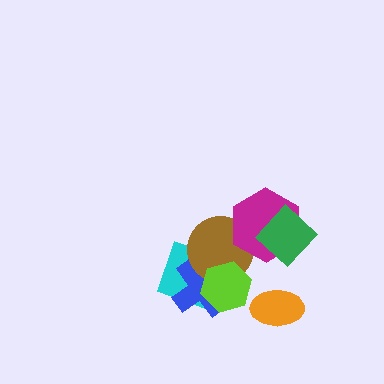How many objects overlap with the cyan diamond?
3 objects overlap with the cyan diamond.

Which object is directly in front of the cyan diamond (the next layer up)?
The blue cross is directly in front of the cyan diamond.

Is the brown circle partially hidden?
Yes, it is partially covered by another shape.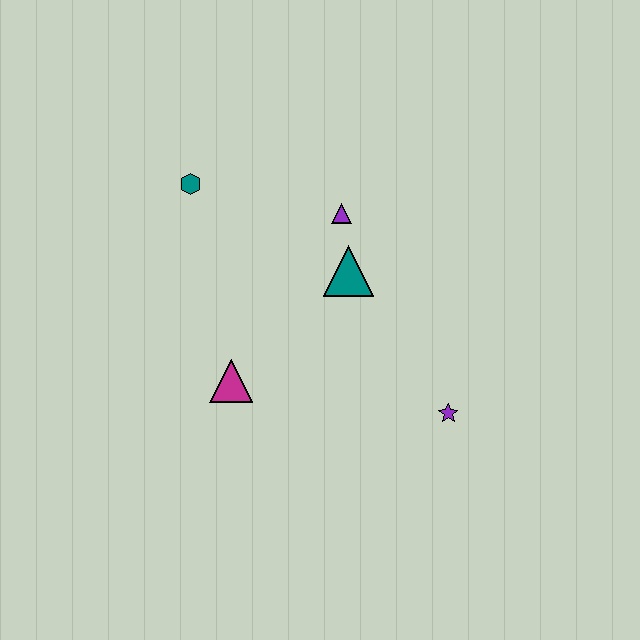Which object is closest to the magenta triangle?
The teal triangle is closest to the magenta triangle.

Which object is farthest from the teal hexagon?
The purple star is farthest from the teal hexagon.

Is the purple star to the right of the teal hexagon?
Yes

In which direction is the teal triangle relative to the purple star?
The teal triangle is above the purple star.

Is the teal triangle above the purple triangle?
No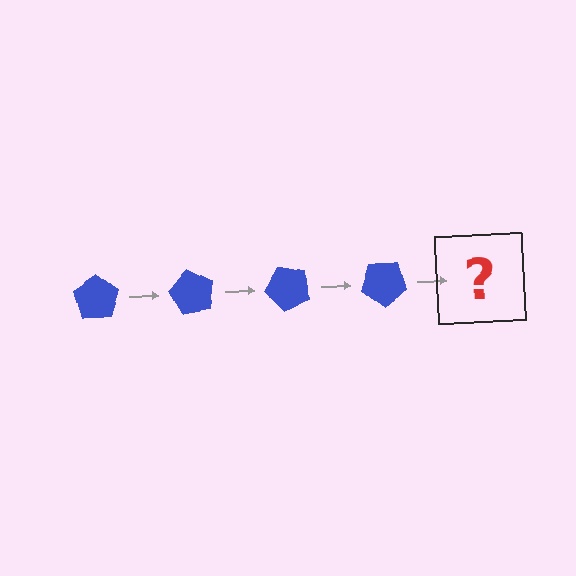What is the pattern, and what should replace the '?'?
The pattern is that the pentagon rotates 60 degrees each step. The '?' should be a blue pentagon rotated 240 degrees.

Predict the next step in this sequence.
The next step is a blue pentagon rotated 240 degrees.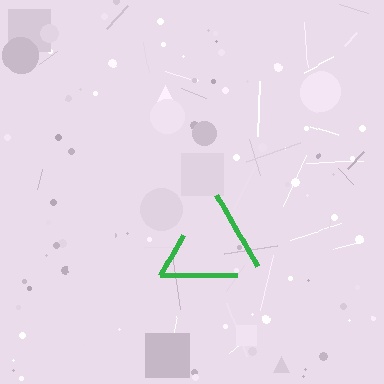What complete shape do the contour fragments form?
The contour fragments form a triangle.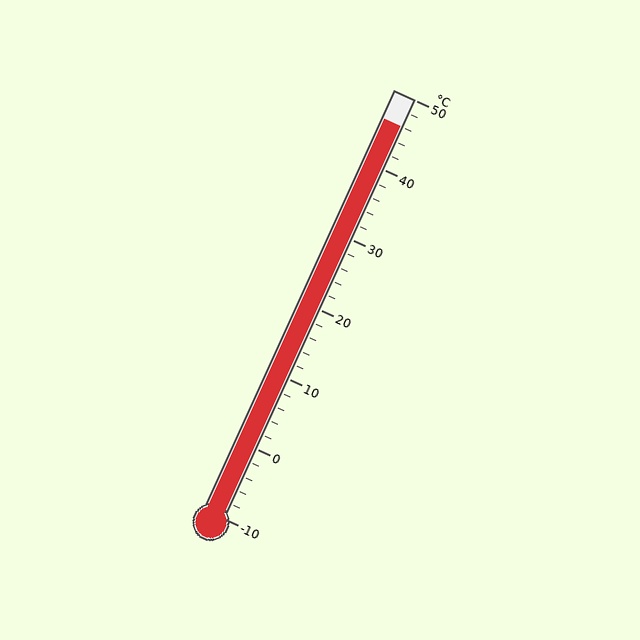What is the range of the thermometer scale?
The thermometer scale ranges from -10°C to 50°C.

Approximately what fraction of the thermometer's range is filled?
The thermometer is filled to approximately 95% of its range.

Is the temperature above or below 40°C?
The temperature is above 40°C.